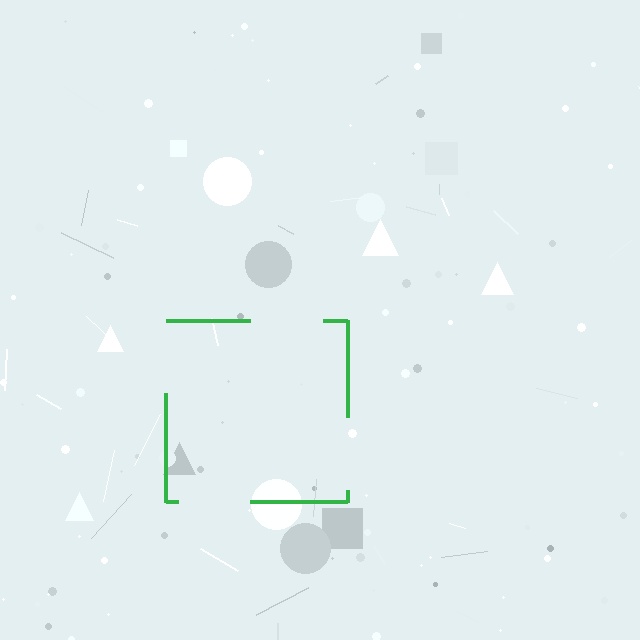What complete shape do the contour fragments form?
The contour fragments form a square.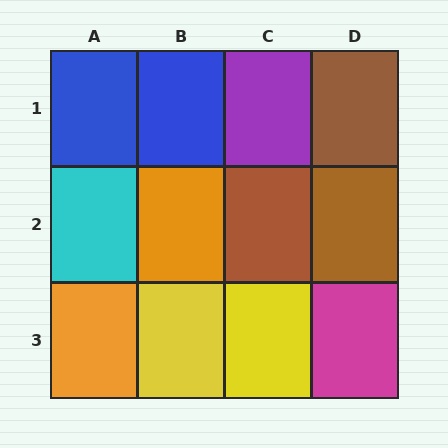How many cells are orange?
2 cells are orange.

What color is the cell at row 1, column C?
Purple.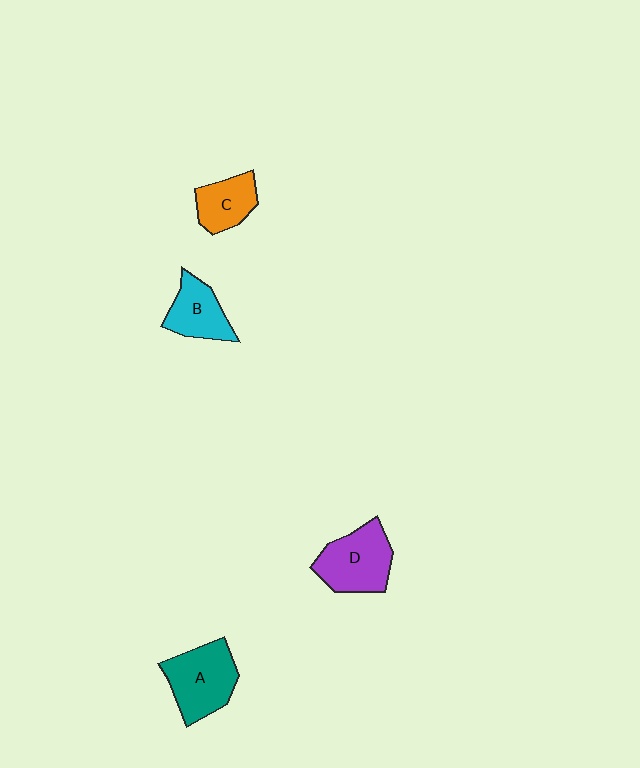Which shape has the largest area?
Shape A (teal).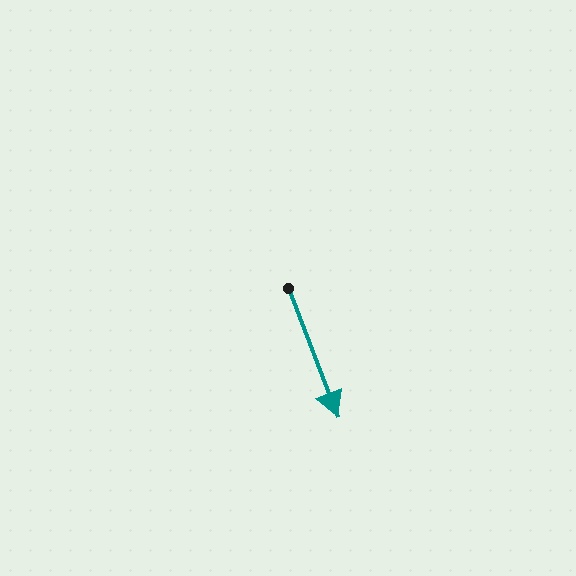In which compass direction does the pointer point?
South.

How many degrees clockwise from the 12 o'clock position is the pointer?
Approximately 159 degrees.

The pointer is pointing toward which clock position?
Roughly 5 o'clock.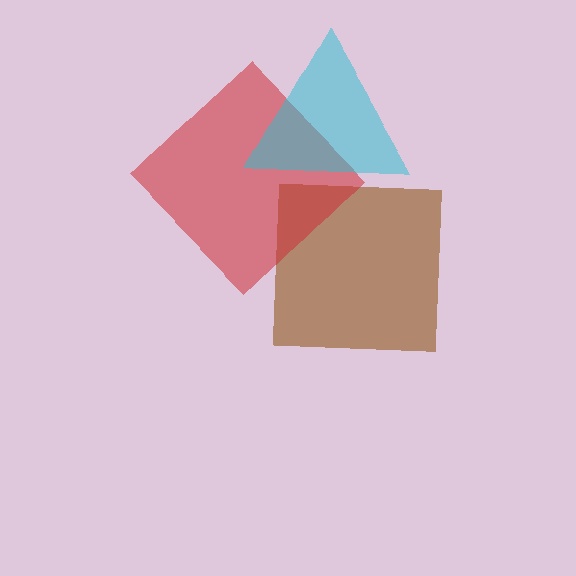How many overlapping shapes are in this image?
There are 3 overlapping shapes in the image.